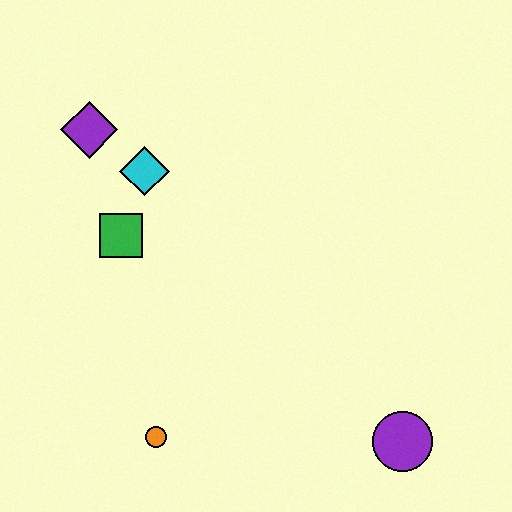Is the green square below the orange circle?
No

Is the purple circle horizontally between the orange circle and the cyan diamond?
No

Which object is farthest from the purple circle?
The purple diamond is farthest from the purple circle.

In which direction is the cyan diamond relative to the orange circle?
The cyan diamond is above the orange circle.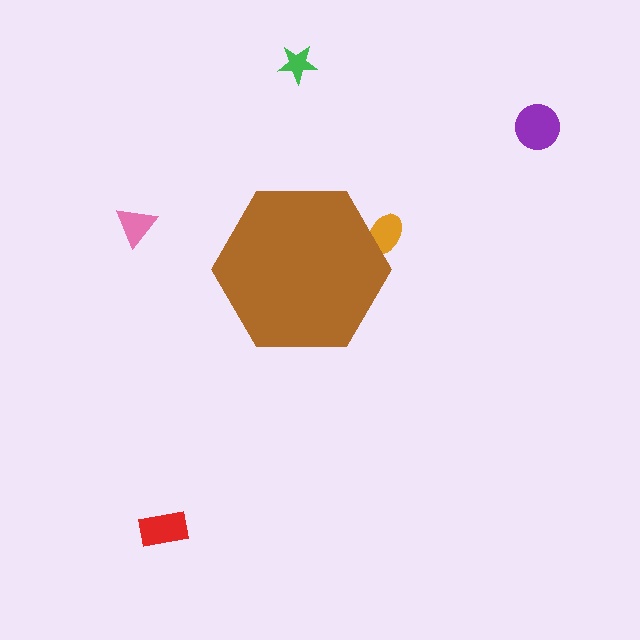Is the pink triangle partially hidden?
No, the pink triangle is fully visible.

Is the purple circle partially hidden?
No, the purple circle is fully visible.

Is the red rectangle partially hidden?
No, the red rectangle is fully visible.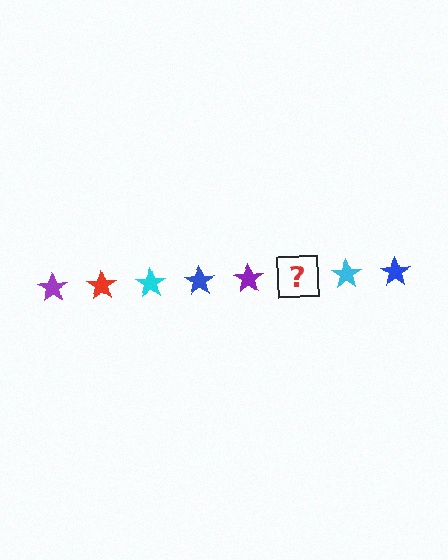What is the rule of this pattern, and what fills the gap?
The rule is that the pattern cycles through purple, red, cyan, blue stars. The gap should be filled with a red star.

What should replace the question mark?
The question mark should be replaced with a red star.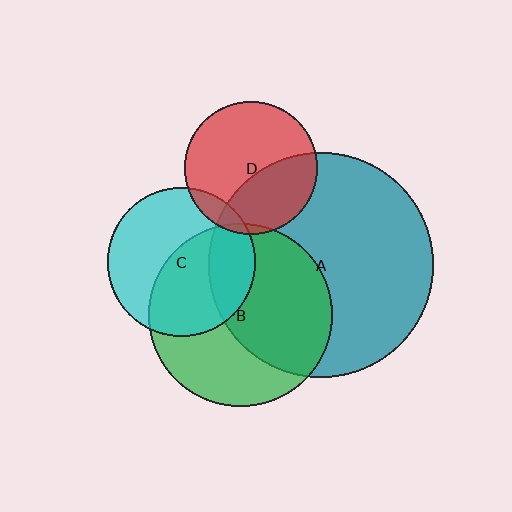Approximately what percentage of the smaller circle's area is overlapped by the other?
Approximately 5%.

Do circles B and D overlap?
Yes.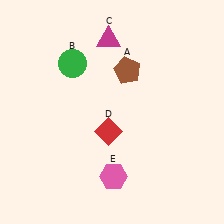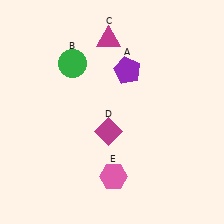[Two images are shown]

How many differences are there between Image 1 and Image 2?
There are 2 differences between the two images.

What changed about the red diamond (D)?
In Image 1, D is red. In Image 2, it changed to magenta.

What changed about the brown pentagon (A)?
In Image 1, A is brown. In Image 2, it changed to purple.